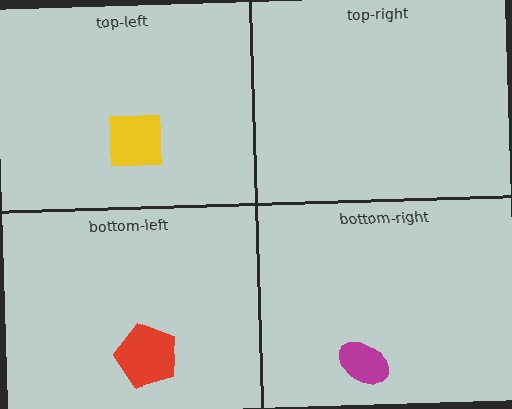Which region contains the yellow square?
The top-left region.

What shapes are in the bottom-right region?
The magenta ellipse.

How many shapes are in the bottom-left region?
1.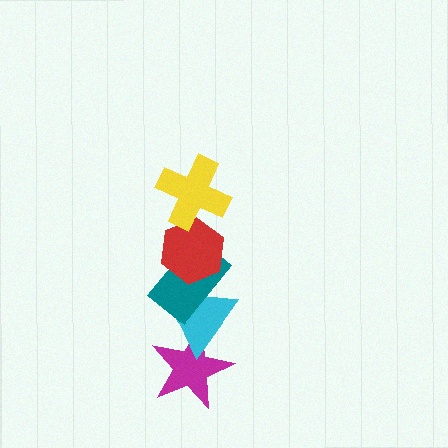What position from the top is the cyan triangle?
The cyan triangle is 4th from the top.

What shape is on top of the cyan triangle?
The teal rectangle is on top of the cyan triangle.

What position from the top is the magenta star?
The magenta star is 5th from the top.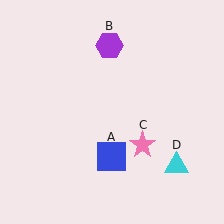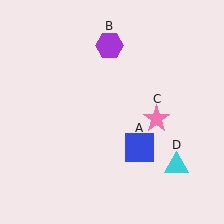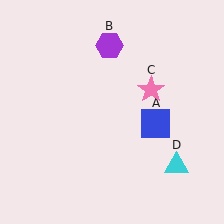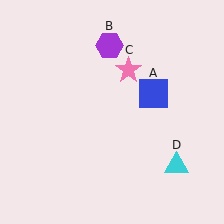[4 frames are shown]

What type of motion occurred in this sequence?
The blue square (object A), pink star (object C) rotated counterclockwise around the center of the scene.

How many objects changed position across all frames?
2 objects changed position: blue square (object A), pink star (object C).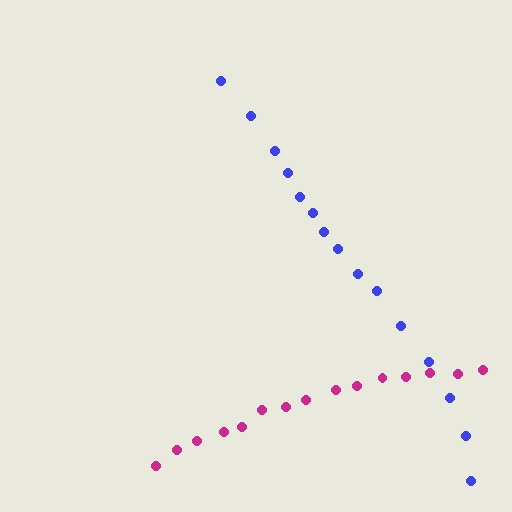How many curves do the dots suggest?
There are 2 distinct paths.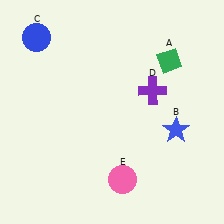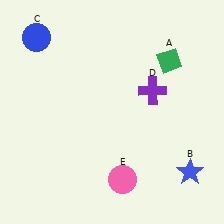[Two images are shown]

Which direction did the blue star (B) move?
The blue star (B) moved down.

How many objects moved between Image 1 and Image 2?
1 object moved between the two images.